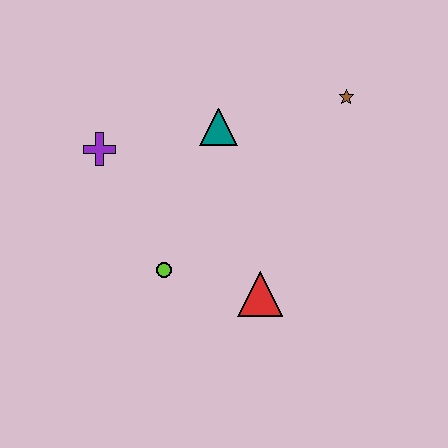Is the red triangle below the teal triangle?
Yes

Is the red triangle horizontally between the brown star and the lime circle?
Yes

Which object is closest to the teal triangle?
The purple cross is closest to the teal triangle.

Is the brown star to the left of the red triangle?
No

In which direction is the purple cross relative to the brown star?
The purple cross is to the left of the brown star.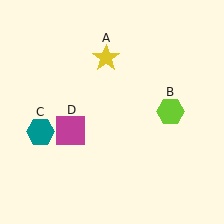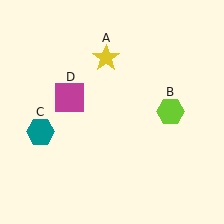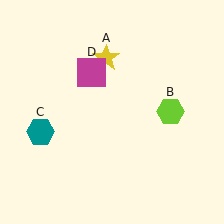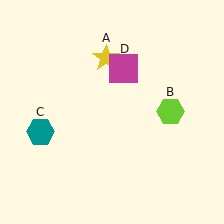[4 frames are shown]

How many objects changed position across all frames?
1 object changed position: magenta square (object D).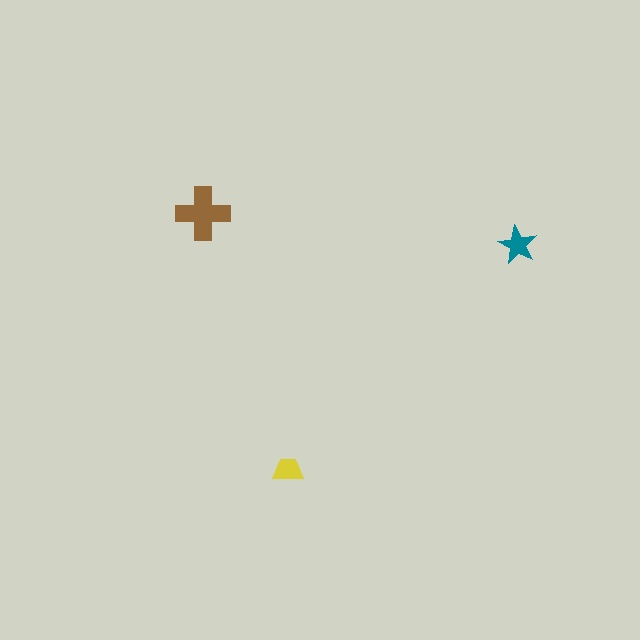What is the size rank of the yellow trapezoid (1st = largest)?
3rd.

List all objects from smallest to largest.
The yellow trapezoid, the teal star, the brown cross.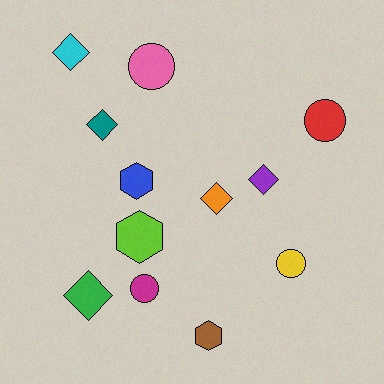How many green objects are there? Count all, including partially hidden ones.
There is 1 green object.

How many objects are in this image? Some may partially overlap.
There are 12 objects.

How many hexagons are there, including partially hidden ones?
There are 3 hexagons.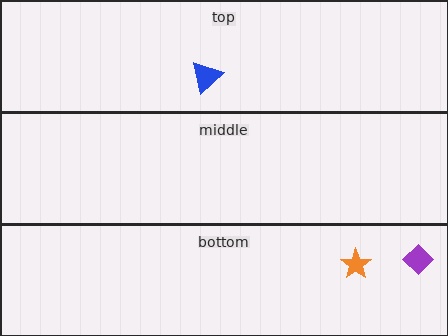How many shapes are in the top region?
1.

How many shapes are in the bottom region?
2.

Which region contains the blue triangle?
The top region.